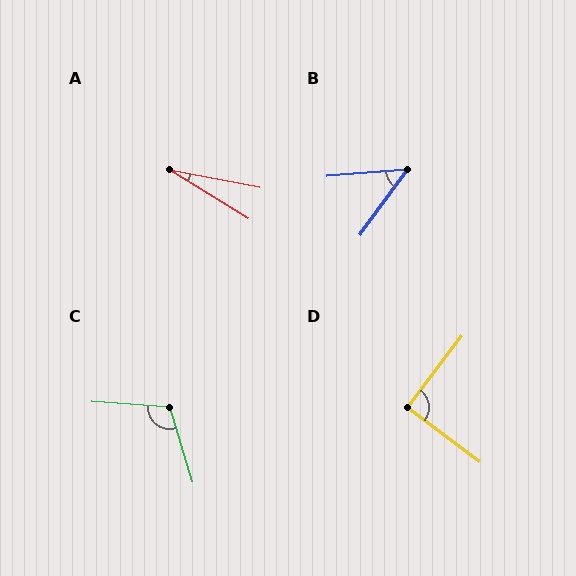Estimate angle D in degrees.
Approximately 90 degrees.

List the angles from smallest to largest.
A (20°), B (50°), D (90°), C (111°).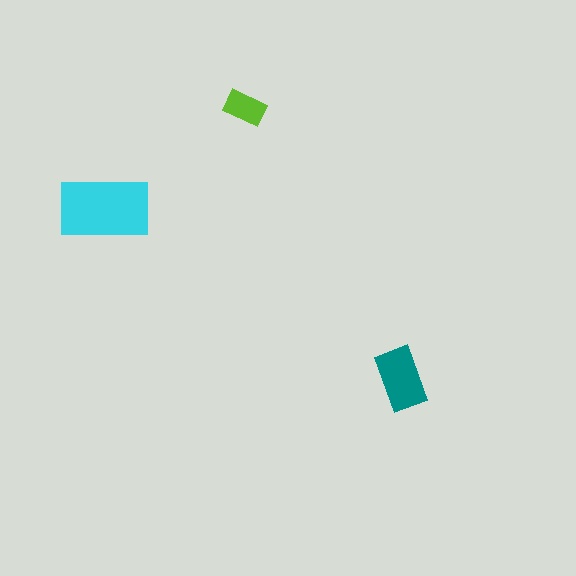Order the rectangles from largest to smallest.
the cyan one, the teal one, the lime one.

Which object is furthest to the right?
The teal rectangle is rightmost.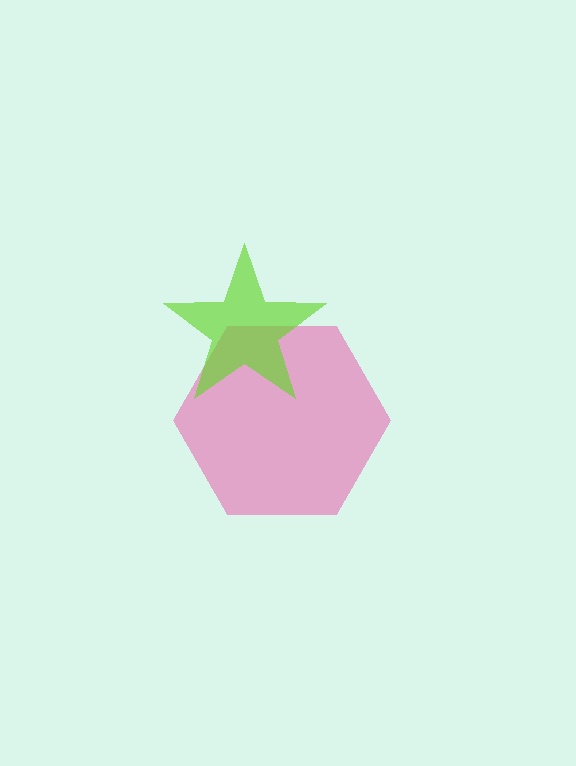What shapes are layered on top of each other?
The layered shapes are: a pink hexagon, a lime star.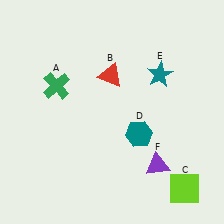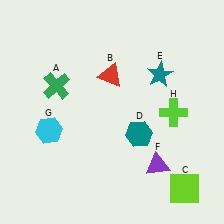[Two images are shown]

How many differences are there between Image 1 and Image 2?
There are 2 differences between the two images.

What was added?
A cyan hexagon (G), a lime cross (H) were added in Image 2.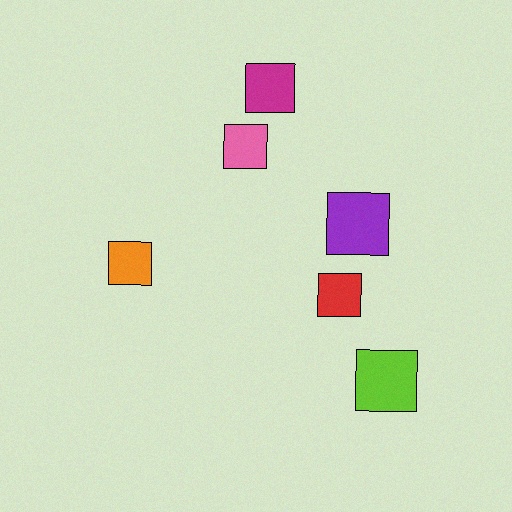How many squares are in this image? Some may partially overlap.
There are 6 squares.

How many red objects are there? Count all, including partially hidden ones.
There is 1 red object.